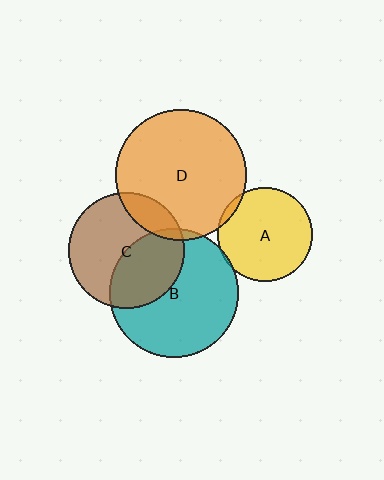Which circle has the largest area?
Circle D (orange).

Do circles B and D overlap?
Yes.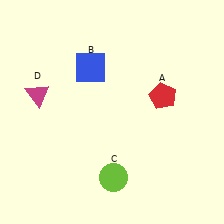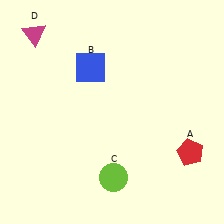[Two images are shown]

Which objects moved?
The objects that moved are: the red pentagon (A), the magenta triangle (D).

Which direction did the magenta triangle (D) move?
The magenta triangle (D) moved up.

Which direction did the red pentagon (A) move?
The red pentagon (A) moved down.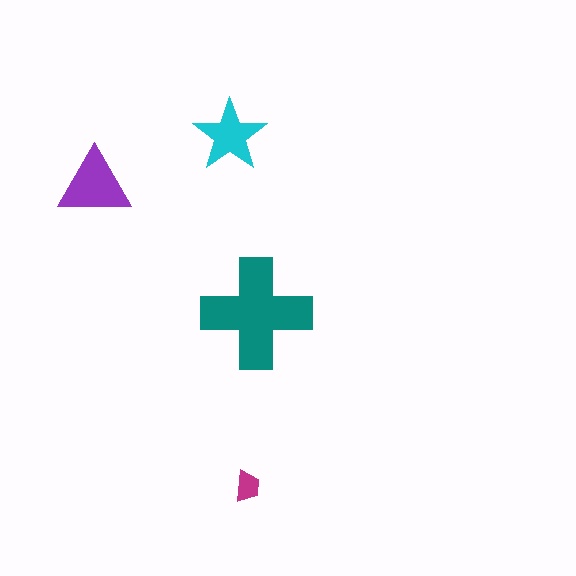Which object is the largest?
The teal cross.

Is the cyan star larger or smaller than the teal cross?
Smaller.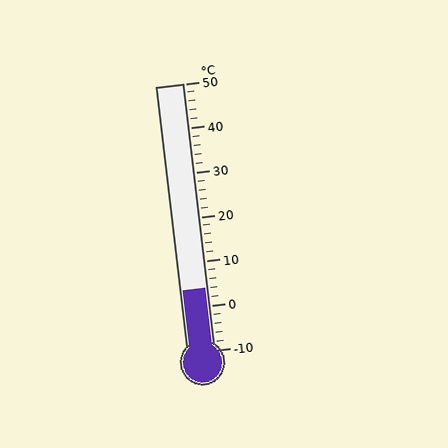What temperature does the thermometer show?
The thermometer shows approximately 4°C.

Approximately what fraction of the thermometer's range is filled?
The thermometer is filled to approximately 25% of its range.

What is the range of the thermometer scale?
The thermometer scale ranges from -10°C to 50°C.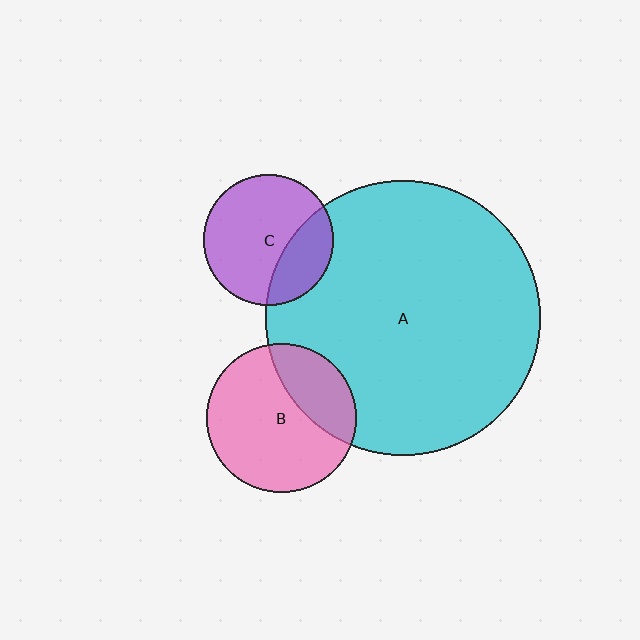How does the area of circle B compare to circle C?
Approximately 1.3 times.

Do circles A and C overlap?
Yes.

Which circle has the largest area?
Circle A (cyan).